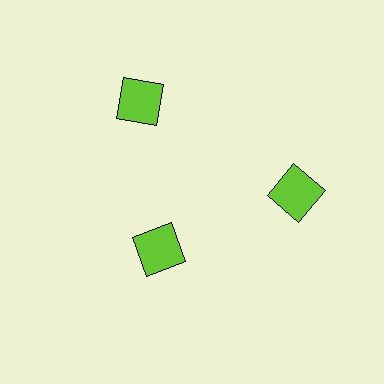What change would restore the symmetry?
The symmetry would be restored by moving it outward, back onto the ring so that all 3 squares sit at equal angles and equal distance from the center.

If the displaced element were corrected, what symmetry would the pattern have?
It would have 3-fold rotational symmetry — the pattern would map onto itself every 120 degrees.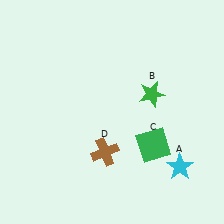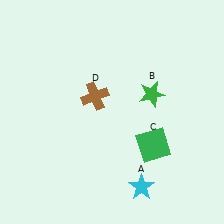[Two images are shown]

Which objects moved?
The objects that moved are: the cyan star (A), the brown cross (D).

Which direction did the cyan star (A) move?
The cyan star (A) moved left.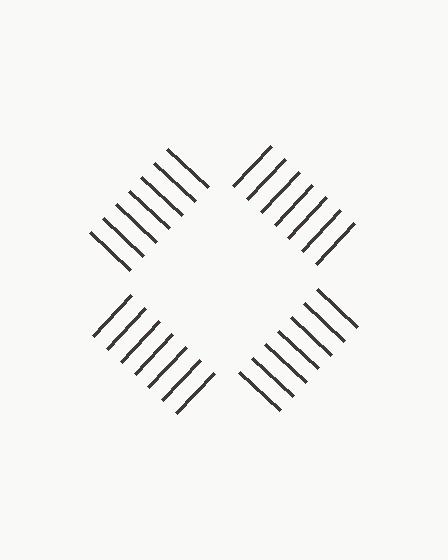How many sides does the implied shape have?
4 sides — the line-ends trace a square.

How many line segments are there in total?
28 — 7 along each of the 4 edges.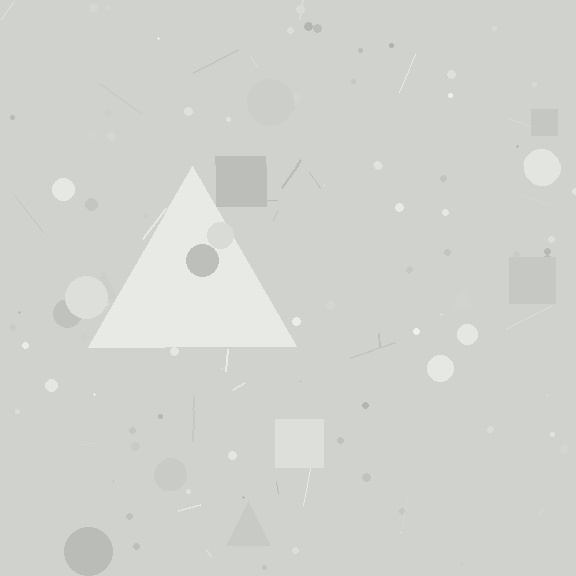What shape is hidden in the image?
A triangle is hidden in the image.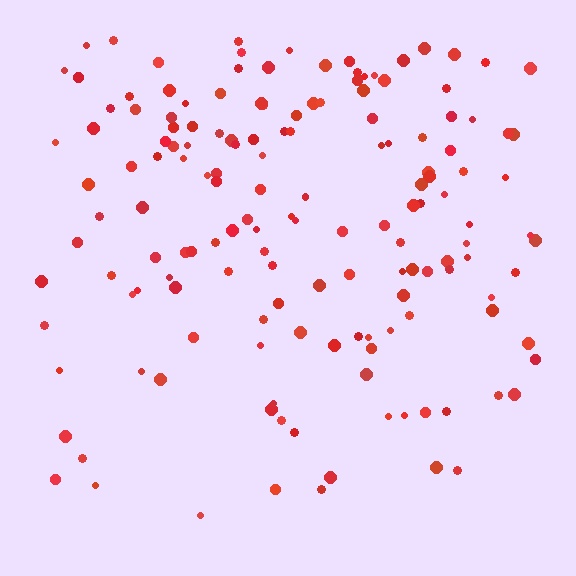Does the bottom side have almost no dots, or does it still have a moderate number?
Still a moderate number, just noticeably fewer than the top.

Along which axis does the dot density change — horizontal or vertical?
Vertical.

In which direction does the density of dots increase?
From bottom to top, with the top side densest.